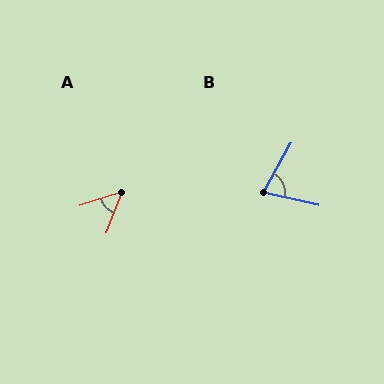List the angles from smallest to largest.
A (52°), B (74°).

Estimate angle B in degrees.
Approximately 74 degrees.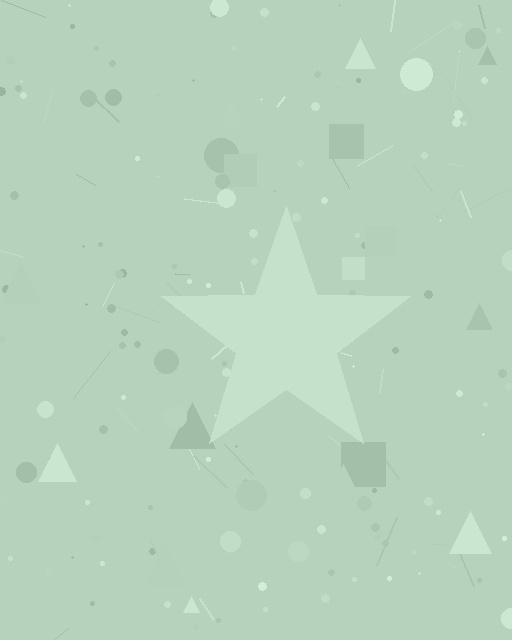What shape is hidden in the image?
A star is hidden in the image.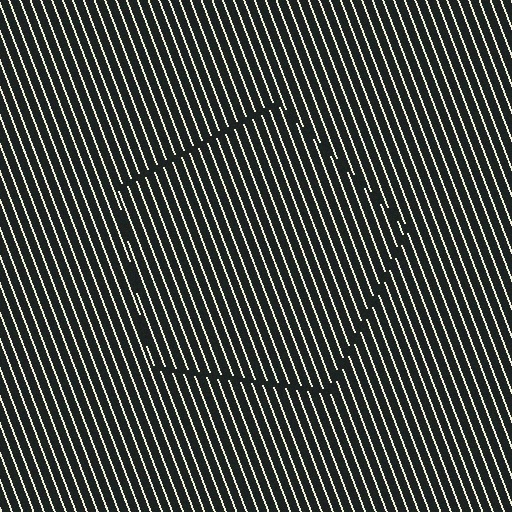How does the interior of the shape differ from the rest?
The interior of the shape contains the same grating, shifted by half a period — the contour is defined by the phase discontinuity where line-ends from the inner and outer gratings abut.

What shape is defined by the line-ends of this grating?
An illusory pentagon. The interior of the shape contains the same grating, shifted by half a period — the contour is defined by the phase discontinuity where line-ends from the inner and outer gratings abut.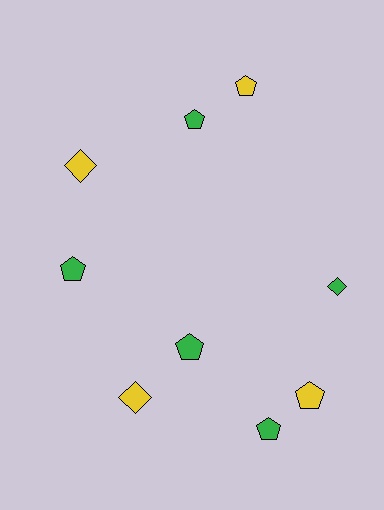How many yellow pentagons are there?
There are 2 yellow pentagons.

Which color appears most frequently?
Green, with 5 objects.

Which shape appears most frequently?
Pentagon, with 6 objects.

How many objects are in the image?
There are 9 objects.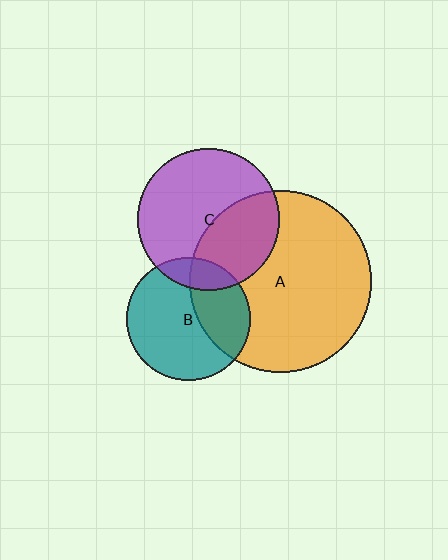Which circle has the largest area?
Circle A (orange).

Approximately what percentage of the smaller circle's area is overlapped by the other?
Approximately 35%.